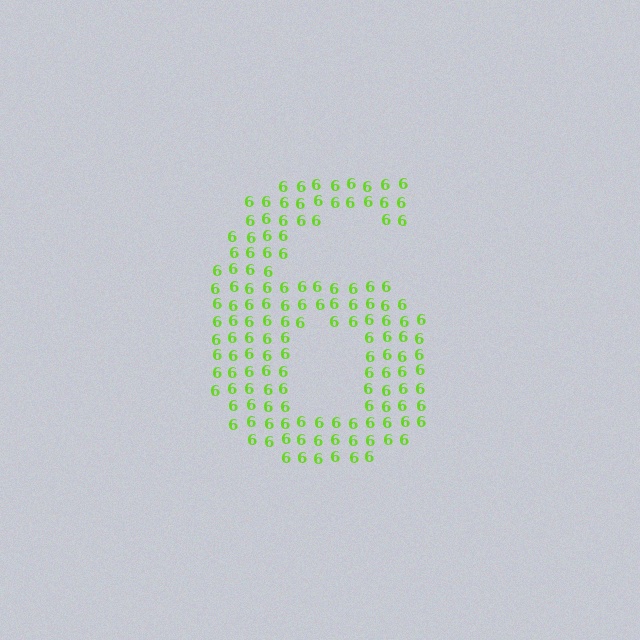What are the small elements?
The small elements are digit 6's.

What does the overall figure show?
The overall figure shows the digit 6.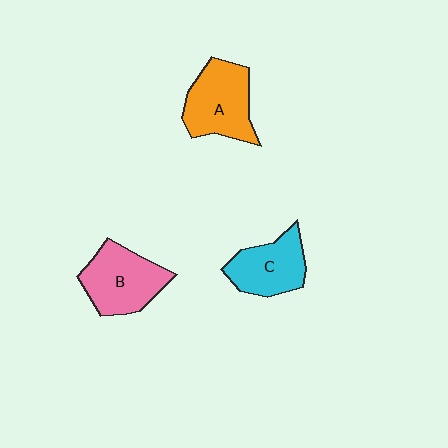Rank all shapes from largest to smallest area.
From largest to smallest: A (orange), B (pink), C (cyan).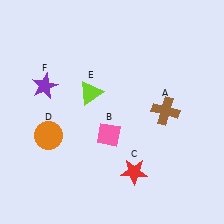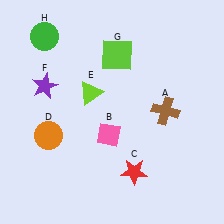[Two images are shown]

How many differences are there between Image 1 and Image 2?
There are 2 differences between the two images.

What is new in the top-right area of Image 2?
A lime square (G) was added in the top-right area of Image 2.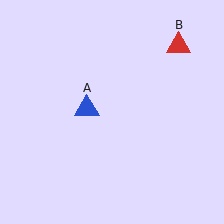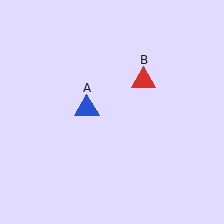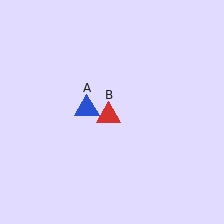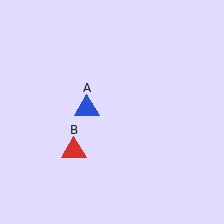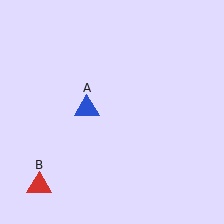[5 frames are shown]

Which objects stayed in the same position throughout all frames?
Blue triangle (object A) remained stationary.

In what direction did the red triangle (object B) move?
The red triangle (object B) moved down and to the left.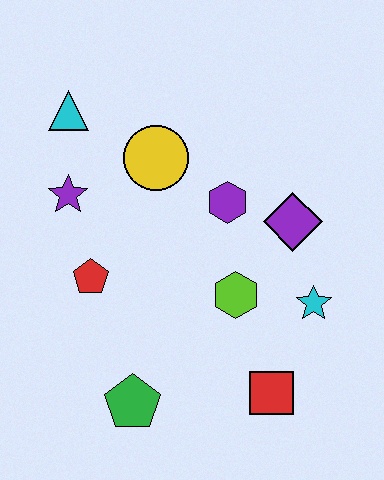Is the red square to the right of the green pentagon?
Yes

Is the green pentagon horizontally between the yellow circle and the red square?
No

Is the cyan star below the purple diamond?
Yes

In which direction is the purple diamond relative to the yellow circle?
The purple diamond is to the right of the yellow circle.